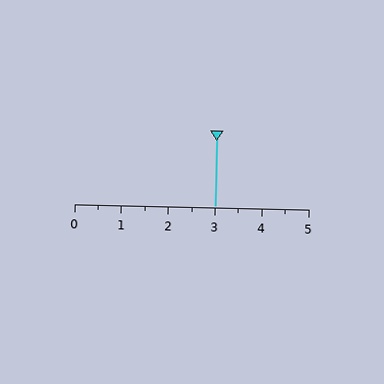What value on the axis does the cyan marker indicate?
The marker indicates approximately 3.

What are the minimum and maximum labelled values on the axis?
The axis runs from 0 to 5.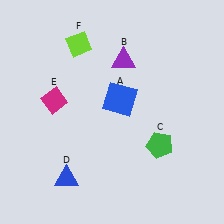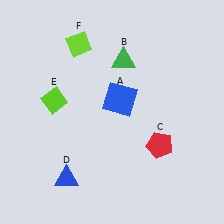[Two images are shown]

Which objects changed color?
B changed from purple to green. C changed from green to red. E changed from magenta to lime.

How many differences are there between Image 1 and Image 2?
There are 3 differences between the two images.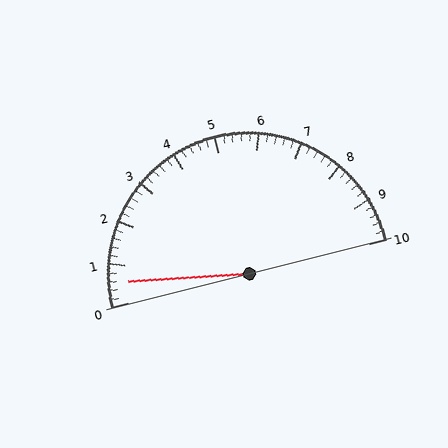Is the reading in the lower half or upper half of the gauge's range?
The reading is in the lower half of the range (0 to 10).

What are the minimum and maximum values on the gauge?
The gauge ranges from 0 to 10.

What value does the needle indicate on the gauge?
The needle indicates approximately 0.6.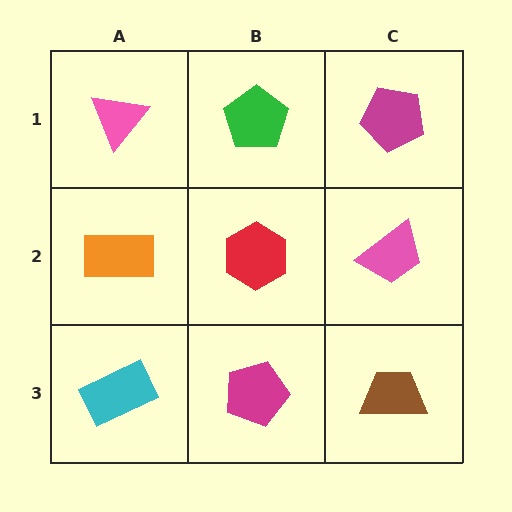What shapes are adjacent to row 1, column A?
An orange rectangle (row 2, column A), a green pentagon (row 1, column B).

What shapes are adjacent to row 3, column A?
An orange rectangle (row 2, column A), a magenta pentagon (row 3, column B).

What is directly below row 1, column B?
A red hexagon.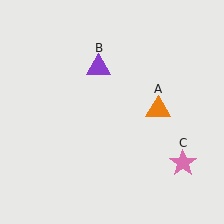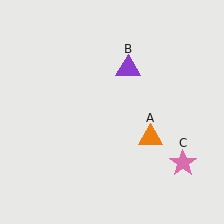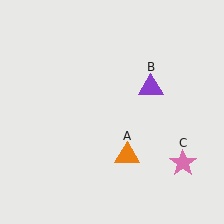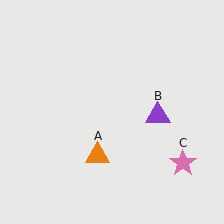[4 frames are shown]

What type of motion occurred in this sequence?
The orange triangle (object A), purple triangle (object B) rotated clockwise around the center of the scene.